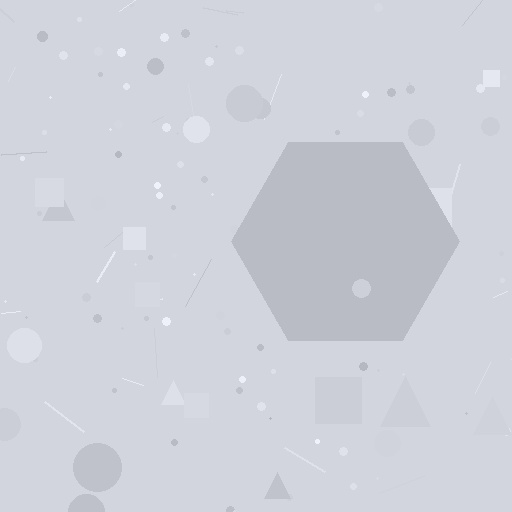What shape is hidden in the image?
A hexagon is hidden in the image.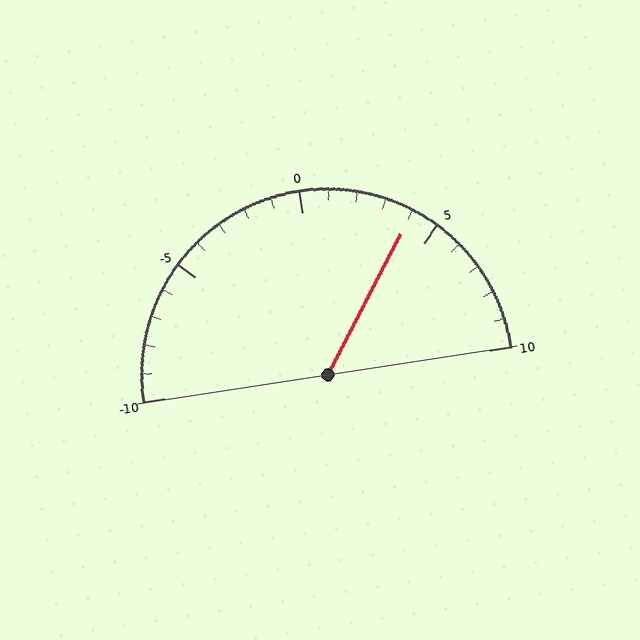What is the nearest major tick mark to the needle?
The nearest major tick mark is 5.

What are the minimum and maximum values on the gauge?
The gauge ranges from -10 to 10.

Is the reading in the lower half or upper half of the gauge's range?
The reading is in the upper half of the range (-10 to 10).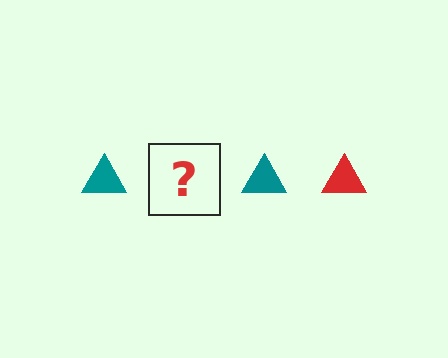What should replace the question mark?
The question mark should be replaced with a red triangle.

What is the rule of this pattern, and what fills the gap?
The rule is that the pattern cycles through teal, red triangles. The gap should be filled with a red triangle.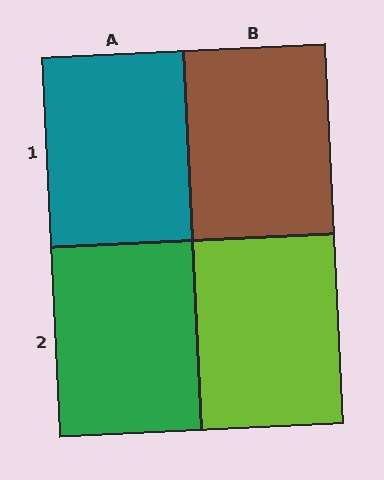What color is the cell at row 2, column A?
Green.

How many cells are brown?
1 cell is brown.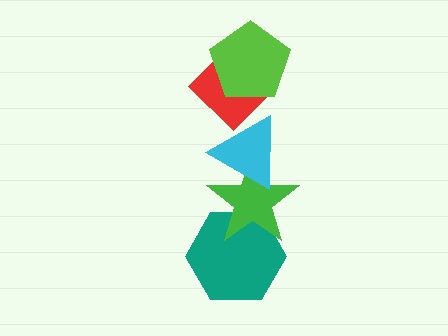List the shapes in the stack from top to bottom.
From top to bottom: the lime pentagon, the red diamond, the cyan triangle, the green star, the teal hexagon.